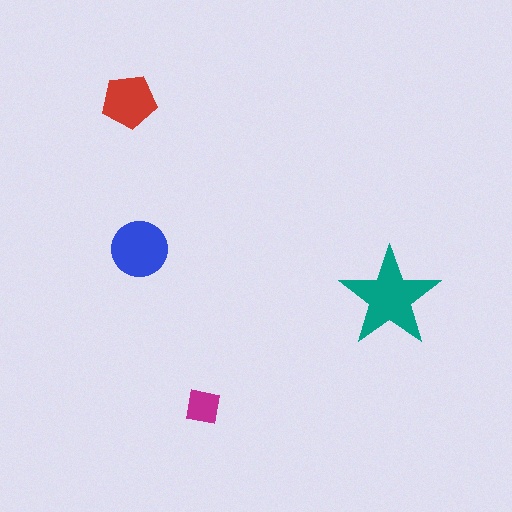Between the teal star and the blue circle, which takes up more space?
The teal star.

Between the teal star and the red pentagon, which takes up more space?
The teal star.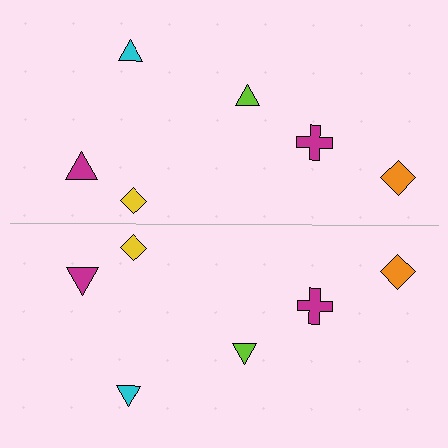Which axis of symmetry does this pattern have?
The pattern has a horizontal axis of symmetry running through the center of the image.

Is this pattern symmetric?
Yes, this pattern has bilateral (reflection) symmetry.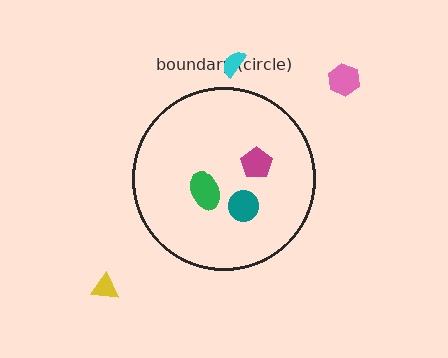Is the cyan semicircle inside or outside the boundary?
Outside.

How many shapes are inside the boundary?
3 inside, 3 outside.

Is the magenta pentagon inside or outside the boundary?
Inside.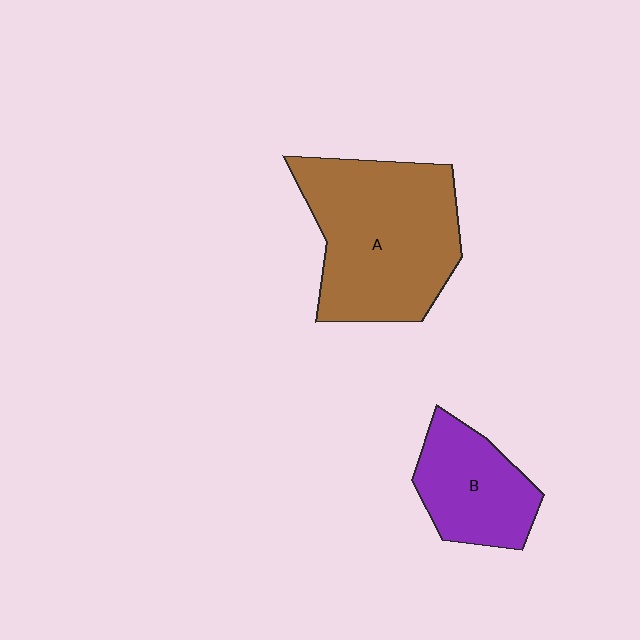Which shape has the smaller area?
Shape B (purple).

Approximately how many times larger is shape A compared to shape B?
Approximately 1.9 times.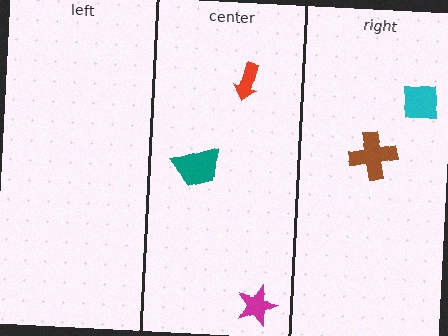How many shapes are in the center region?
3.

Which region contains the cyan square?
The right region.